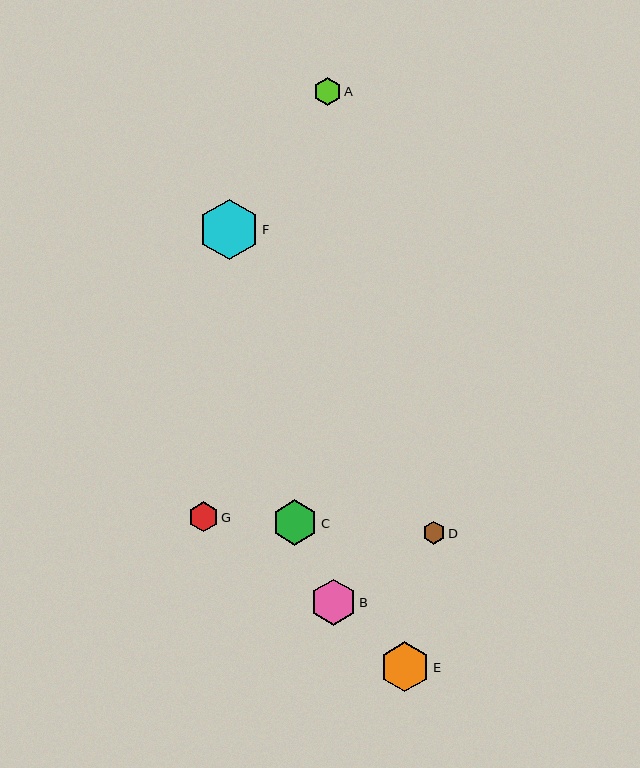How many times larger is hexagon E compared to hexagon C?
Hexagon E is approximately 1.1 times the size of hexagon C.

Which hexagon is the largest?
Hexagon F is the largest with a size of approximately 60 pixels.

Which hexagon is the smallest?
Hexagon D is the smallest with a size of approximately 23 pixels.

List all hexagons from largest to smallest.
From largest to smallest: F, E, B, C, G, A, D.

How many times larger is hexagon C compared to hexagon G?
Hexagon C is approximately 1.5 times the size of hexagon G.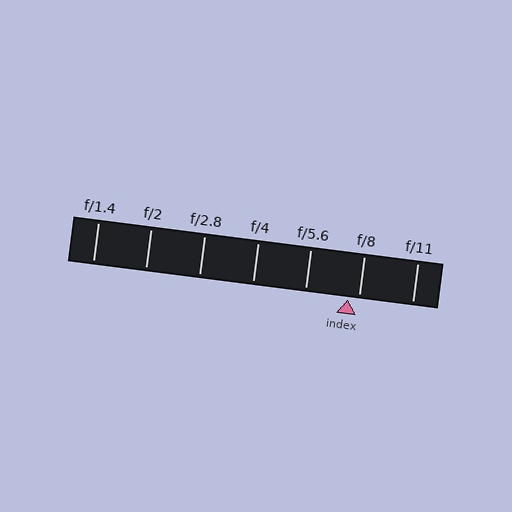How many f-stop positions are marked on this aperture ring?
There are 7 f-stop positions marked.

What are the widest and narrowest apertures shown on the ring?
The widest aperture shown is f/1.4 and the narrowest is f/11.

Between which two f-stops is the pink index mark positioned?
The index mark is between f/5.6 and f/8.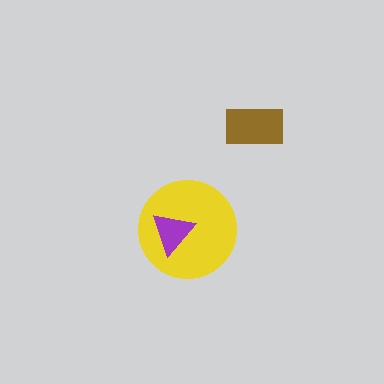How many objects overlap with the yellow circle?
1 object overlaps with the yellow circle.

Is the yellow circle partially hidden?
Yes, it is partially covered by another shape.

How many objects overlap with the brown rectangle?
0 objects overlap with the brown rectangle.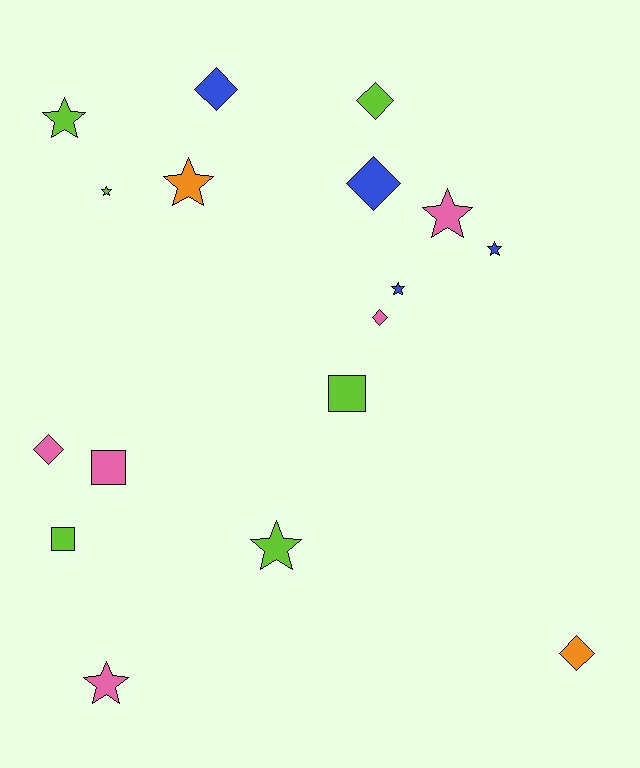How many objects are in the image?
There are 17 objects.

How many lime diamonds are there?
There is 1 lime diamond.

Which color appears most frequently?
Lime, with 6 objects.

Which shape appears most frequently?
Star, with 8 objects.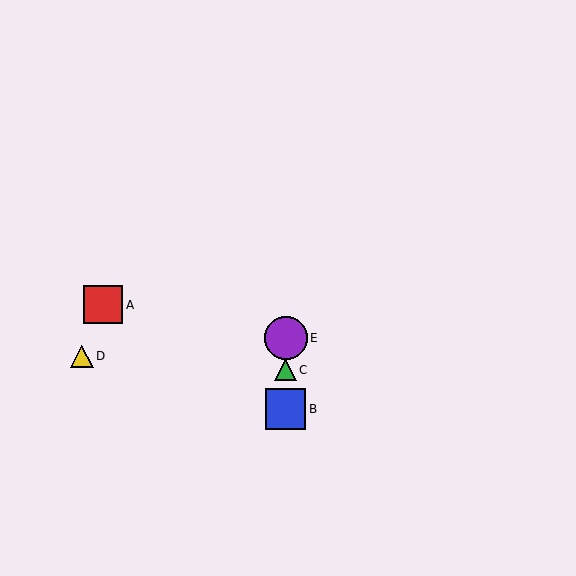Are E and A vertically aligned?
No, E is at x≈286 and A is at x≈103.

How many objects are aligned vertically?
3 objects (B, C, E) are aligned vertically.